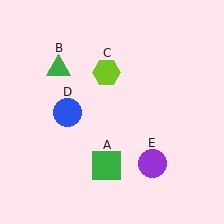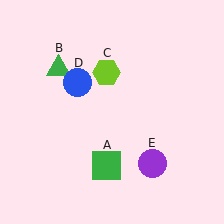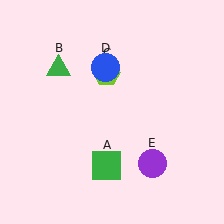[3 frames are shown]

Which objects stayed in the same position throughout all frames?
Green square (object A) and green triangle (object B) and lime hexagon (object C) and purple circle (object E) remained stationary.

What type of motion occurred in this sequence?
The blue circle (object D) rotated clockwise around the center of the scene.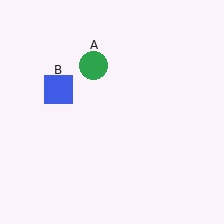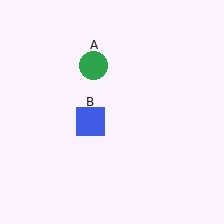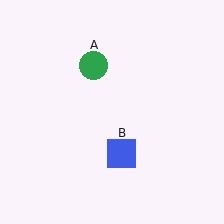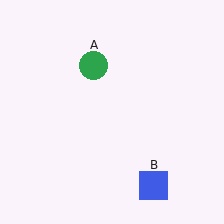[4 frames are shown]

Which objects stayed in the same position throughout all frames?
Green circle (object A) remained stationary.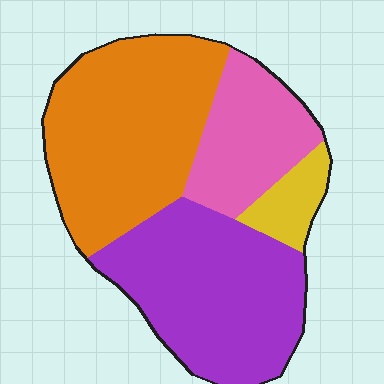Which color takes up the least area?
Yellow, at roughly 5%.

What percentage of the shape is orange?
Orange covers around 40% of the shape.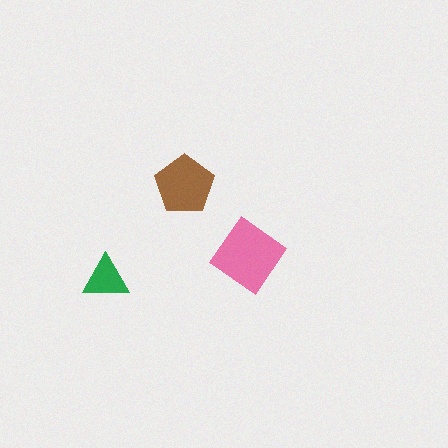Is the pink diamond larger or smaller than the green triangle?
Larger.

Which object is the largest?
The pink diamond.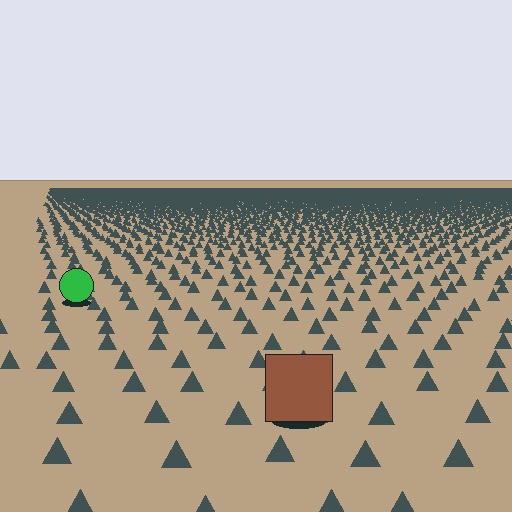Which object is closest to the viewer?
The brown square is closest. The texture marks near it are larger and more spread out.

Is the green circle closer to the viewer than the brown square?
No. The brown square is closer — you can tell from the texture gradient: the ground texture is coarser near it.